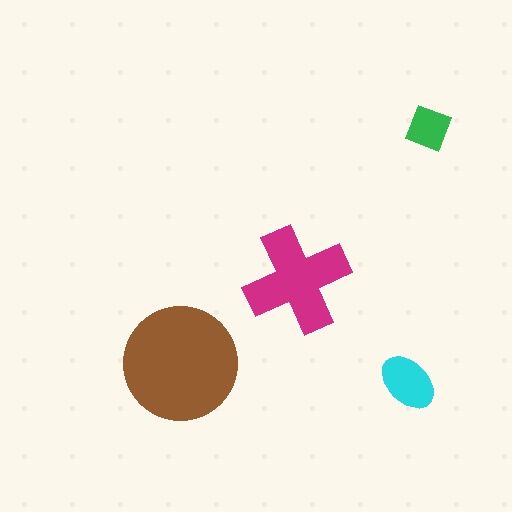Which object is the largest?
The brown circle.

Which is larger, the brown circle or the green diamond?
The brown circle.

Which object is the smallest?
The green diamond.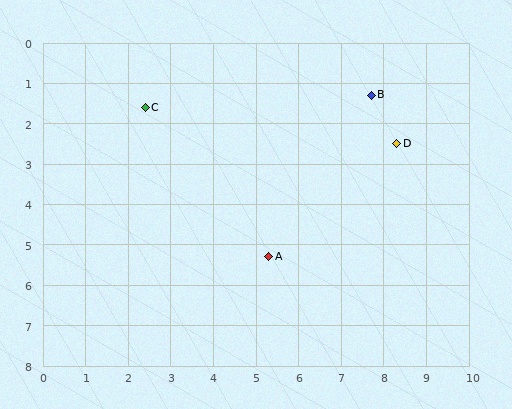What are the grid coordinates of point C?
Point C is at approximately (2.4, 1.6).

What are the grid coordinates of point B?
Point B is at approximately (7.7, 1.3).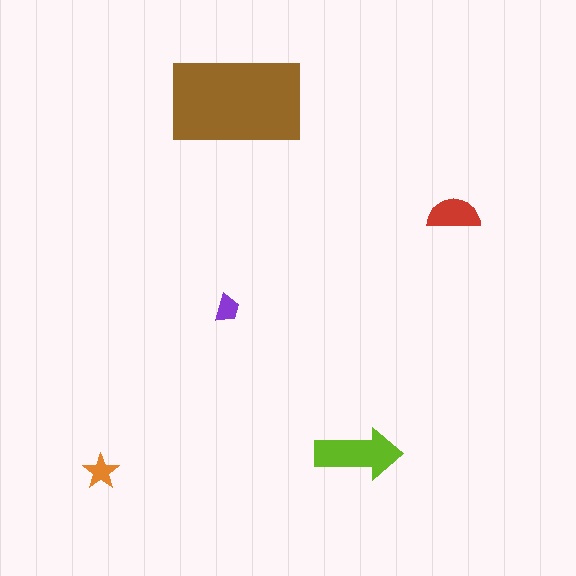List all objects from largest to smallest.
The brown rectangle, the lime arrow, the red semicircle, the orange star, the purple trapezoid.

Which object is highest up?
The brown rectangle is topmost.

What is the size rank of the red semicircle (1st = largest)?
3rd.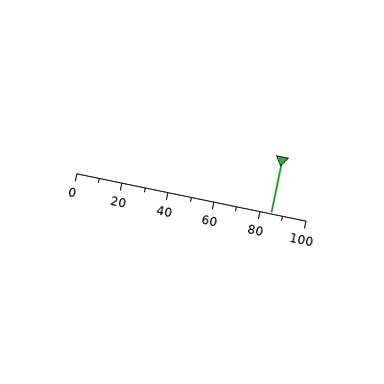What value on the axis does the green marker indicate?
The marker indicates approximately 85.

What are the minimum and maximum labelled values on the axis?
The axis runs from 0 to 100.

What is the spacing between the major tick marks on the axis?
The major ticks are spaced 20 apart.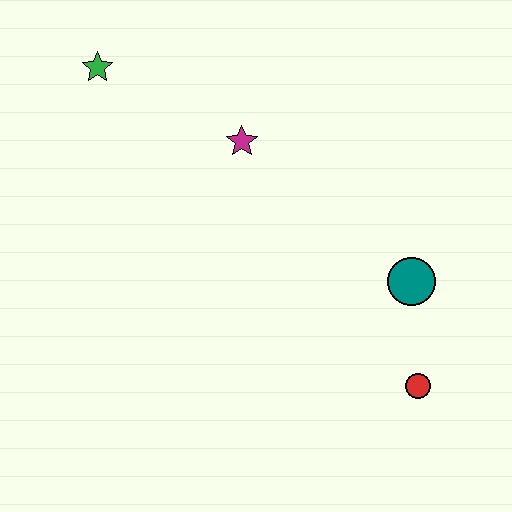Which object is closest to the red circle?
The teal circle is closest to the red circle.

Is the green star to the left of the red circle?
Yes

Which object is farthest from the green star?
The red circle is farthest from the green star.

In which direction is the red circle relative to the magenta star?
The red circle is below the magenta star.